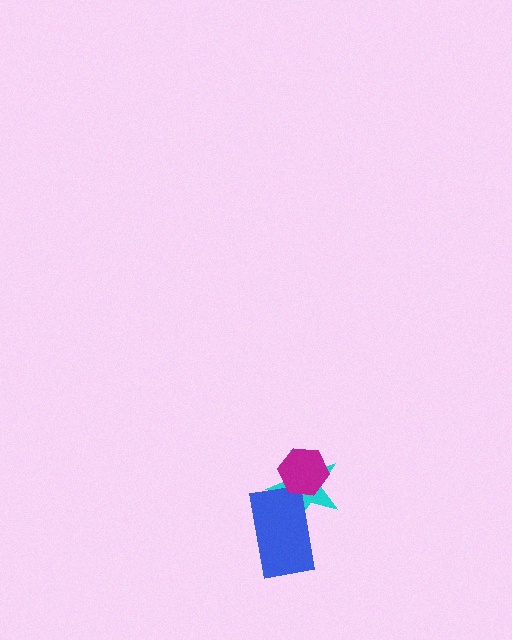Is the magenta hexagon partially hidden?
No, no other shape covers it.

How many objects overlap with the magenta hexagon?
1 object overlaps with the magenta hexagon.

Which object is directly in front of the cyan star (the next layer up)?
The blue rectangle is directly in front of the cyan star.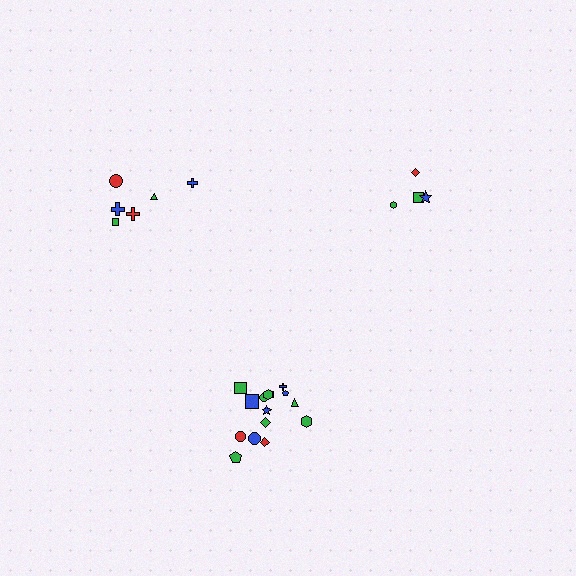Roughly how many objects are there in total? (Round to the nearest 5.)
Roughly 25 objects in total.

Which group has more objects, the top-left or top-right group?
The top-left group.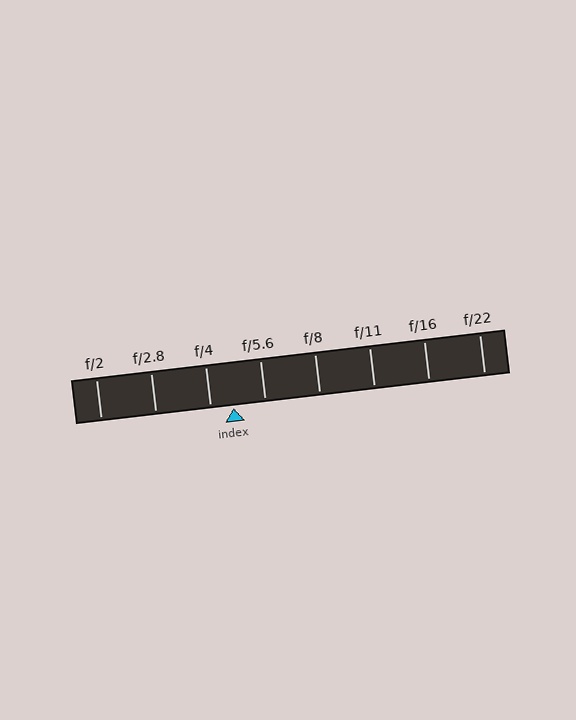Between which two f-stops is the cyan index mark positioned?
The index mark is between f/4 and f/5.6.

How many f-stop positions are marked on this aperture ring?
There are 8 f-stop positions marked.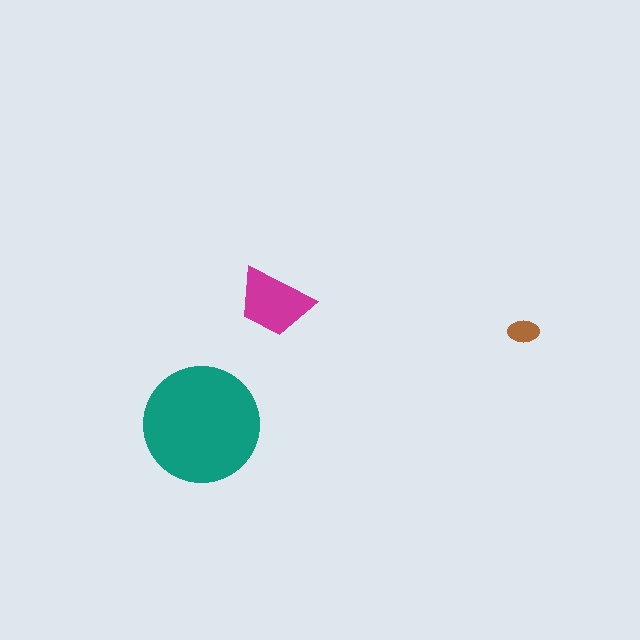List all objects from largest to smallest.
The teal circle, the magenta trapezoid, the brown ellipse.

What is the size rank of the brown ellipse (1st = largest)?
3rd.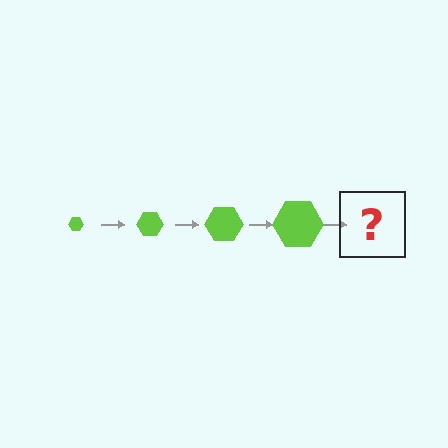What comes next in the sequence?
The next element should be a lime hexagon, larger than the previous one.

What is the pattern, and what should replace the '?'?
The pattern is that the hexagon gets progressively larger each step. The '?' should be a lime hexagon, larger than the previous one.